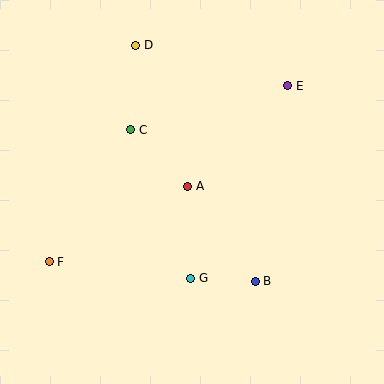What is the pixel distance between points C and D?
The distance between C and D is 85 pixels.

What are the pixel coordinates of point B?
Point B is at (255, 281).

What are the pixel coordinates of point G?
Point G is at (191, 278).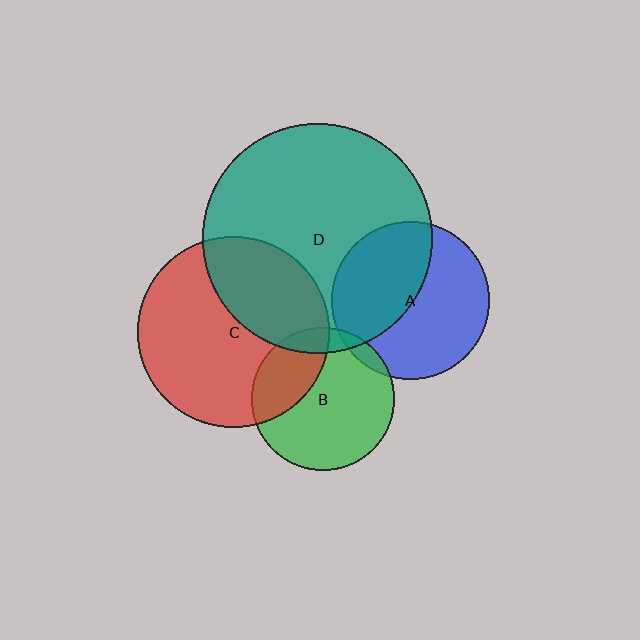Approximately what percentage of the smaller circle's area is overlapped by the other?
Approximately 35%.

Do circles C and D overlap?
Yes.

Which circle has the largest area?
Circle D (teal).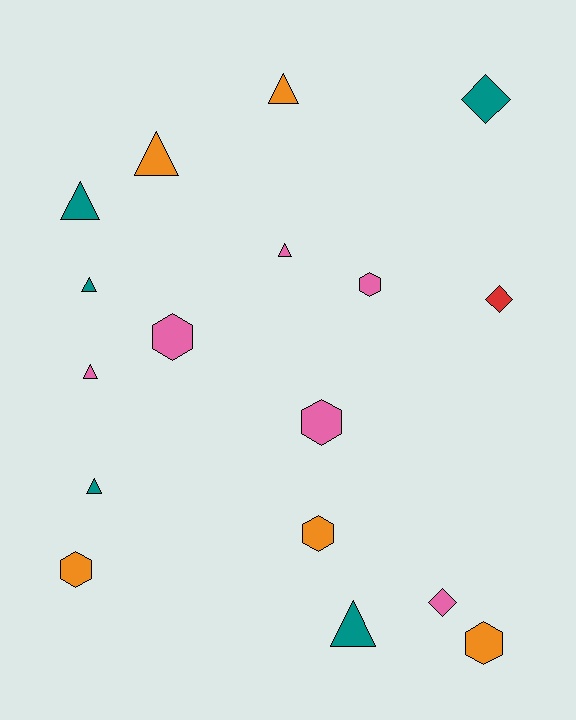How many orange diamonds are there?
There are no orange diamonds.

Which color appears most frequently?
Pink, with 6 objects.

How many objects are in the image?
There are 17 objects.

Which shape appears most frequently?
Triangle, with 8 objects.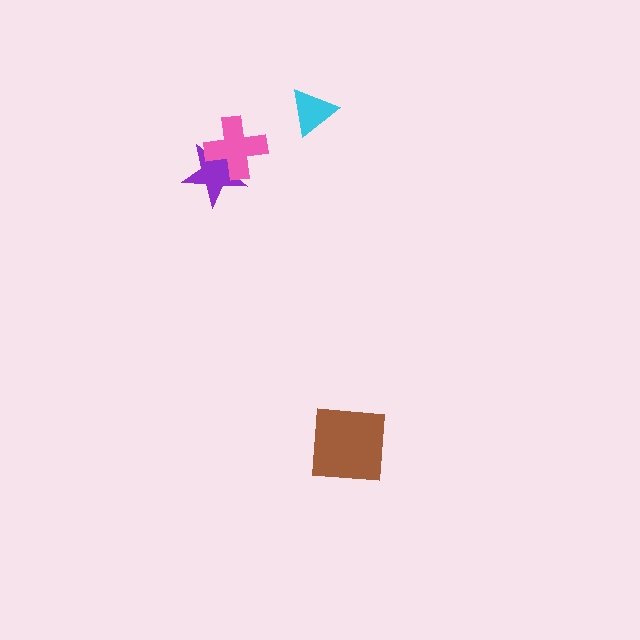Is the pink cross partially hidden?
No, no other shape covers it.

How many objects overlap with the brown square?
0 objects overlap with the brown square.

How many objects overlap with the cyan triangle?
0 objects overlap with the cyan triangle.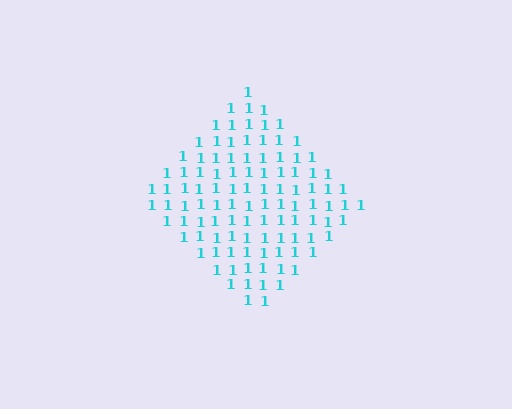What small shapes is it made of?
It is made of small digit 1's.